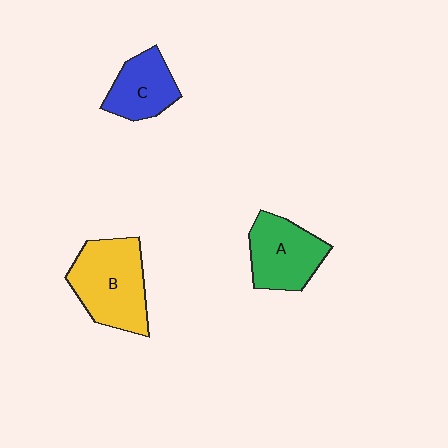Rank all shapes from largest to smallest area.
From largest to smallest: B (yellow), A (green), C (blue).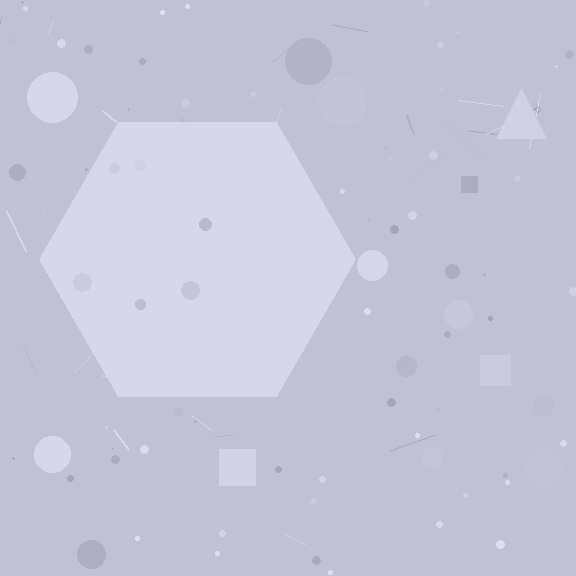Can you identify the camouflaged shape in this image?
The camouflaged shape is a hexagon.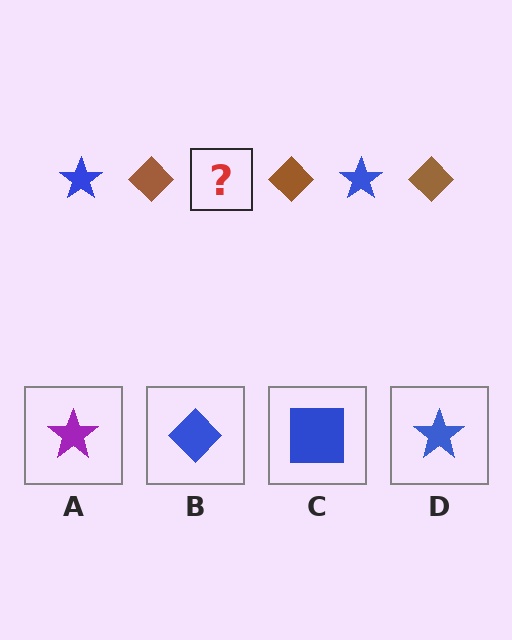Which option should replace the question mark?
Option D.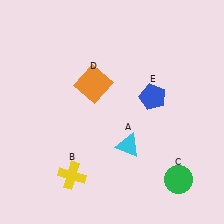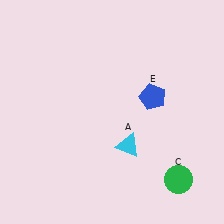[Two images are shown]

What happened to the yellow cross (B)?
The yellow cross (B) was removed in Image 2. It was in the bottom-left area of Image 1.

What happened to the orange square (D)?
The orange square (D) was removed in Image 2. It was in the top-left area of Image 1.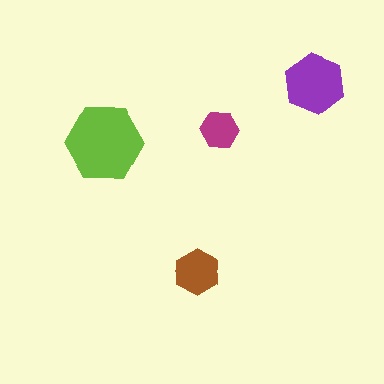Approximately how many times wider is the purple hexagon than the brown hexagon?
About 1.5 times wider.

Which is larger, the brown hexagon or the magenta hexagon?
The brown one.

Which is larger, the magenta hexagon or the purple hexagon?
The purple one.